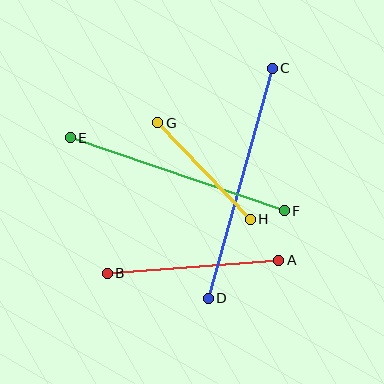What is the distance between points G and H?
The distance is approximately 134 pixels.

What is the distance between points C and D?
The distance is approximately 238 pixels.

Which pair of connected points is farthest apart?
Points C and D are farthest apart.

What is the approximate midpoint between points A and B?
The midpoint is at approximately (193, 267) pixels.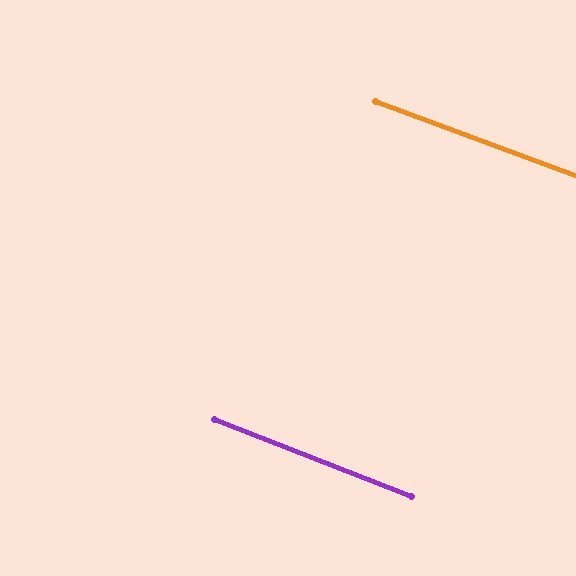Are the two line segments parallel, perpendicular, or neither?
Parallel — their directions differ by only 1.0°.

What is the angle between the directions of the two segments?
Approximately 1 degree.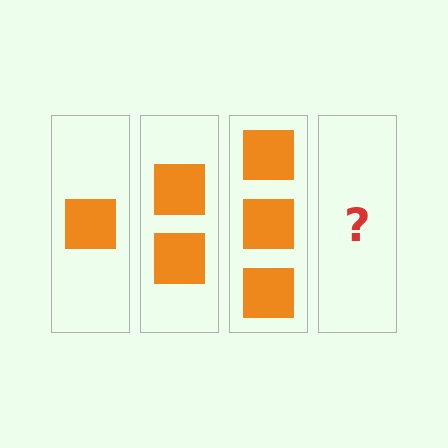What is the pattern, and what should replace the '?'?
The pattern is that each step adds one more square. The '?' should be 4 squares.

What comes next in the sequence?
The next element should be 4 squares.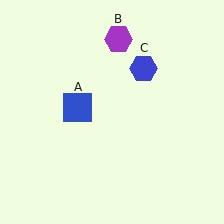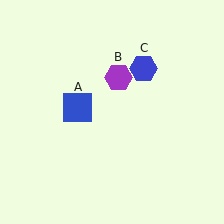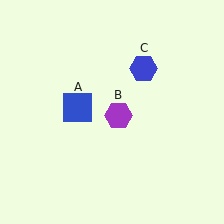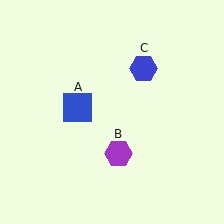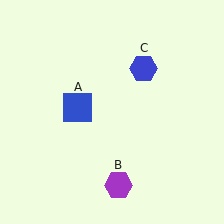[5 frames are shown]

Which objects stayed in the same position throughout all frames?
Blue square (object A) and blue hexagon (object C) remained stationary.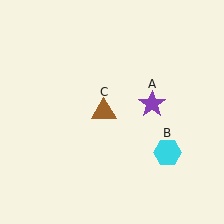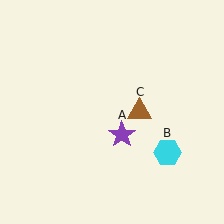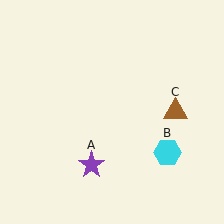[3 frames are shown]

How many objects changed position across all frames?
2 objects changed position: purple star (object A), brown triangle (object C).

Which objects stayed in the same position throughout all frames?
Cyan hexagon (object B) remained stationary.